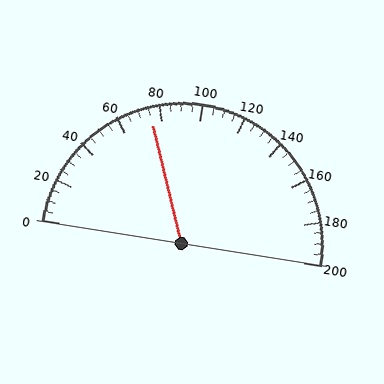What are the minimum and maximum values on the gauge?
The gauge ranges from 0 to 200.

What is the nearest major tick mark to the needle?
The nearest major tick mark is 80.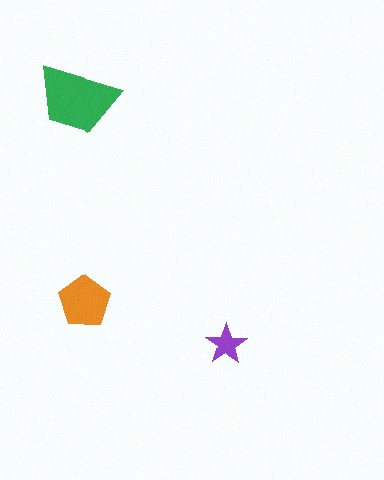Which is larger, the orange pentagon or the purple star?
The orange pentagon.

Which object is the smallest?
The purple star.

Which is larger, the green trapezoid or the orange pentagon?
The green trapezoid.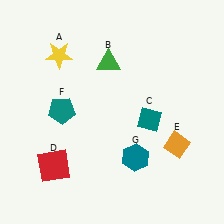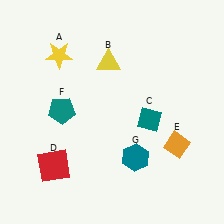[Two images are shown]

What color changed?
The triangle (B) changed from green in Image 1 to yellow in Image 2.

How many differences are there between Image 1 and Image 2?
There is 1 difference between the two images.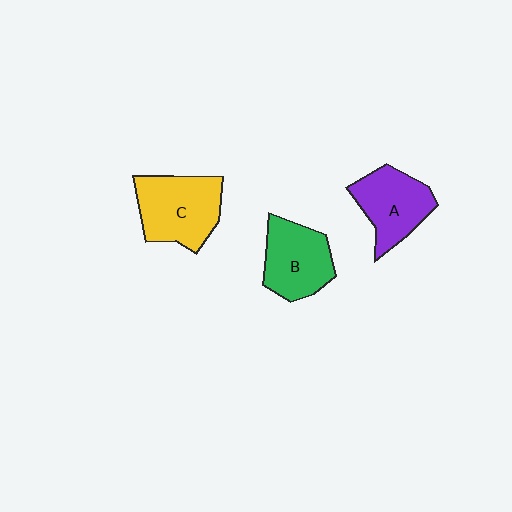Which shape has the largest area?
Shape C (yellow).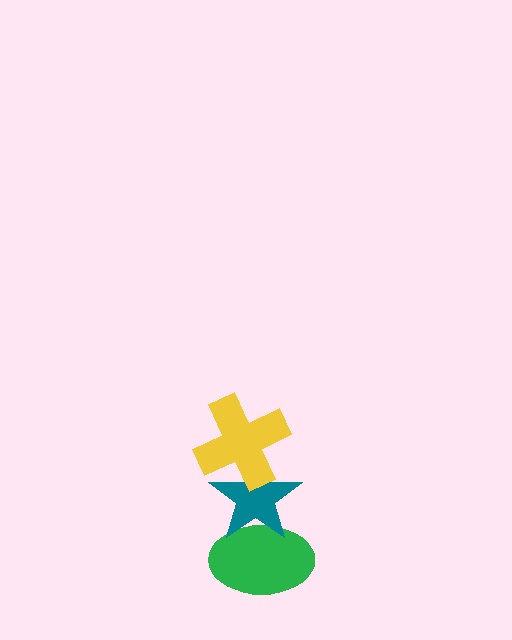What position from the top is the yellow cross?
The yellow cross is 1st from the top.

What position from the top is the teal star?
The teal star is 2nd from the top.